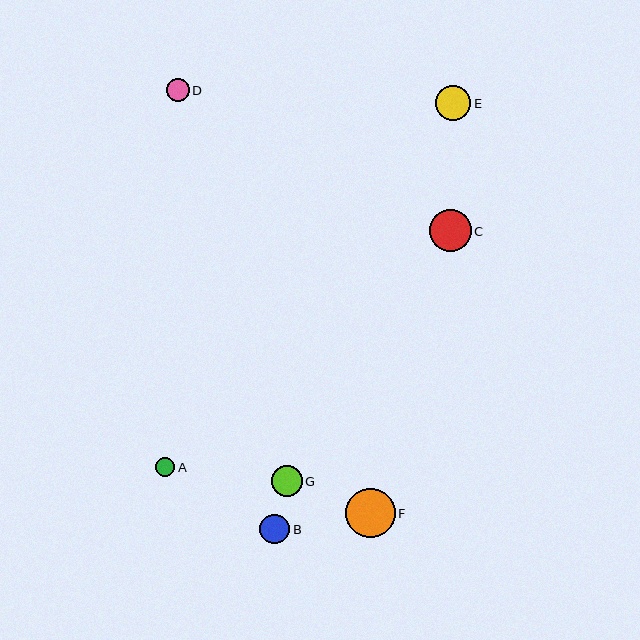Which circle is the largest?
Circle F is the largest with a size of approximately 50 pixels.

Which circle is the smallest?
Circle A is the smallest with a size of approximately 19 pixels.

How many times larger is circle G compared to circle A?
Circle G is approximately 1.6 times the size of circle A.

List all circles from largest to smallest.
From largest to smallest: F, C, E, G, B, D, A.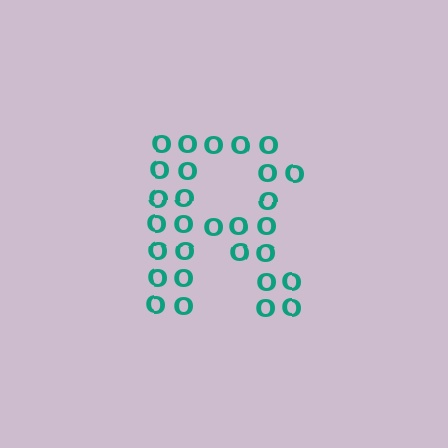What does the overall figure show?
The overall figure shows the letter R.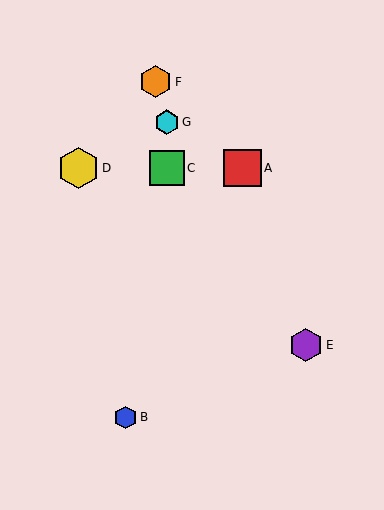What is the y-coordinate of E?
Object E is at y≈345.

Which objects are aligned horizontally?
Objects A, C, D are aligned horizontally.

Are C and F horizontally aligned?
No, C is at y≈168 and F is at y≈82.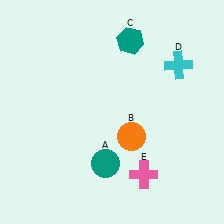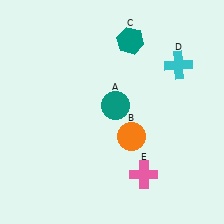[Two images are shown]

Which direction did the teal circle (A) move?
The teal circle (A) moved up.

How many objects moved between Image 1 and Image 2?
1 object moved between the two images.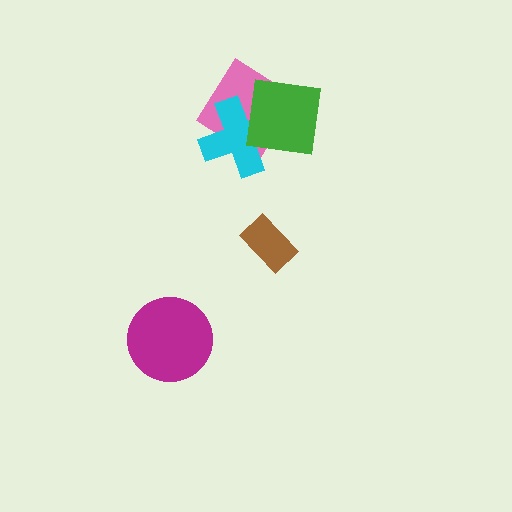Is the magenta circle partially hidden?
No, no other shape covers it.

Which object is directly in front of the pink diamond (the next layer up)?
The cyan cross is directly in front of the pink diamond.